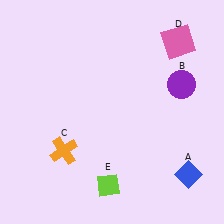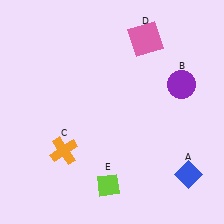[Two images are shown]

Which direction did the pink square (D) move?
The pink square (D) moved left.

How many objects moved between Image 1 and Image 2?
1 object moved between the two images.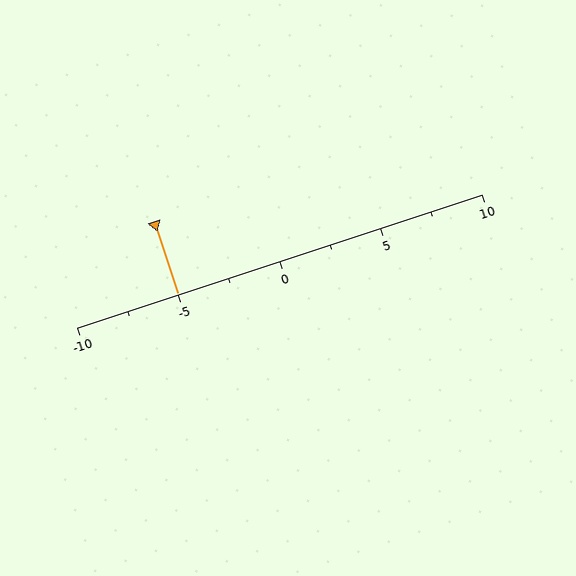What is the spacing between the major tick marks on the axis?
The major ticks are spaced 5 apart.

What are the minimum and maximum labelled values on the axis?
The axis runs from -10 to 10.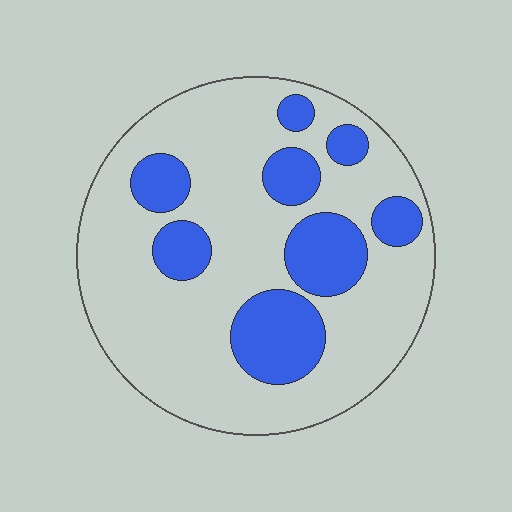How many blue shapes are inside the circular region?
8.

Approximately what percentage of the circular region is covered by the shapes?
Approximately 25%.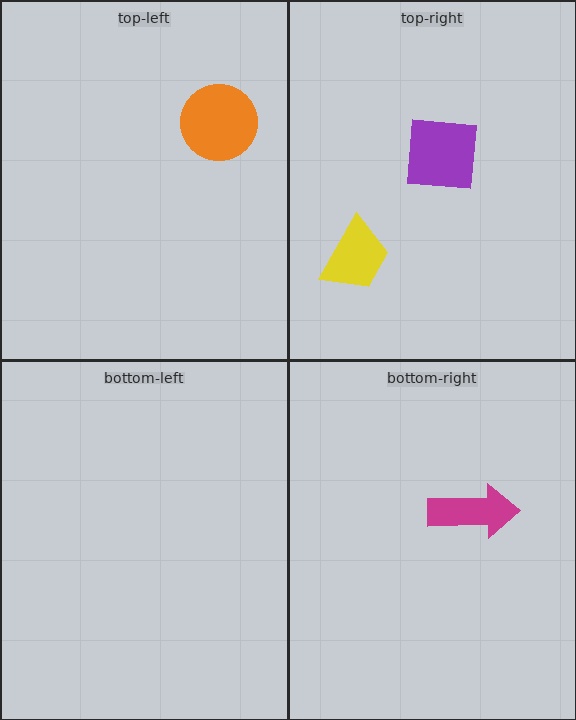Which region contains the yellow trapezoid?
The top-right region.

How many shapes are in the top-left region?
1.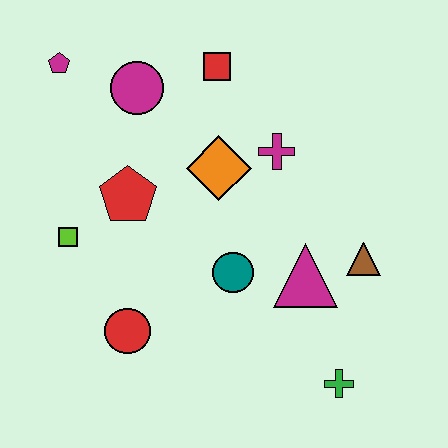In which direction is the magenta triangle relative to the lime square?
The magenta triangle is to the right of the lime square.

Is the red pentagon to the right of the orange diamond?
No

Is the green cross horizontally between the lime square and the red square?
No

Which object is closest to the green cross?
The magenta triangle is closest to the green cross.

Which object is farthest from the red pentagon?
The green cross is farthest from the red pentagon.